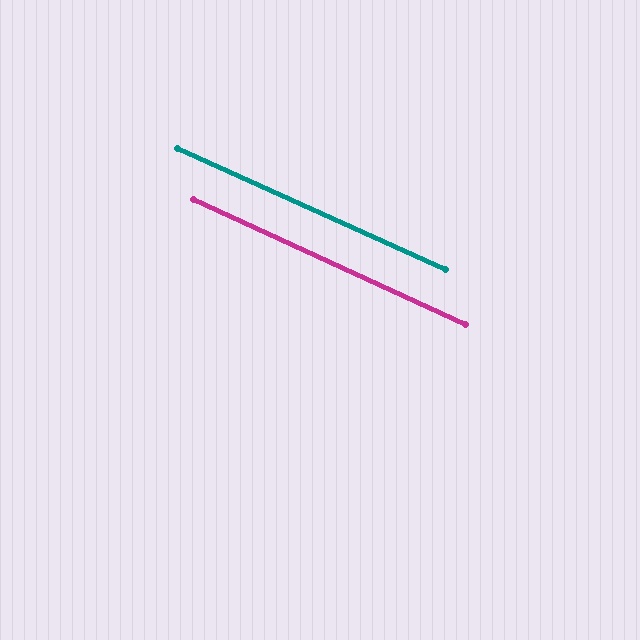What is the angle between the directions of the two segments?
Approximately 0 degrees.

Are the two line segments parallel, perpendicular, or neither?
Parallel — their directions differ by only 0.4°.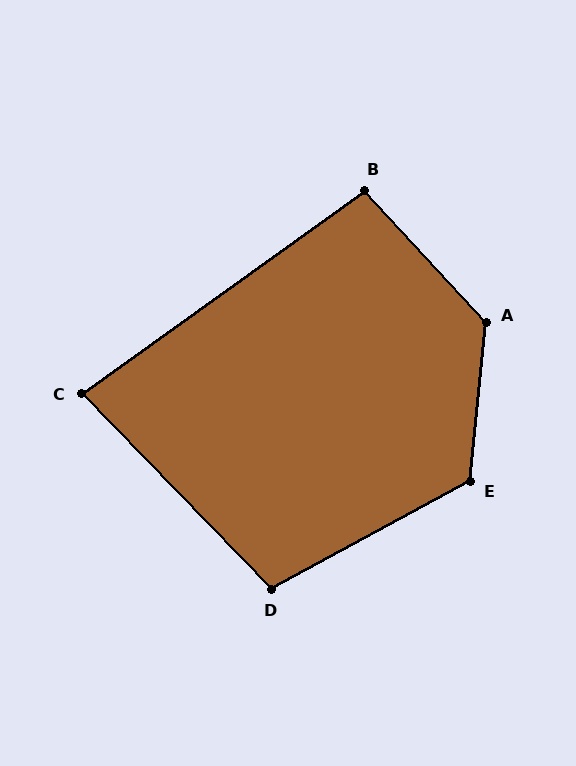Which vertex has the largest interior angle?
A, at approximately 132 degrees.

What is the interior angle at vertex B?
Approximately 97 degrees (obtuse).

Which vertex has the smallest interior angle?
C, at approximately 81 degrees.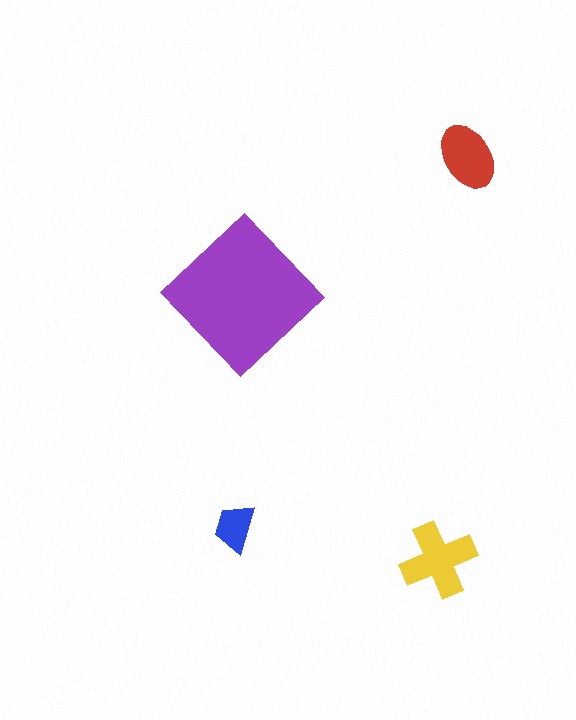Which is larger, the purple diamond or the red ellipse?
The purple diamond.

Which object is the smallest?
The blue trapezoid.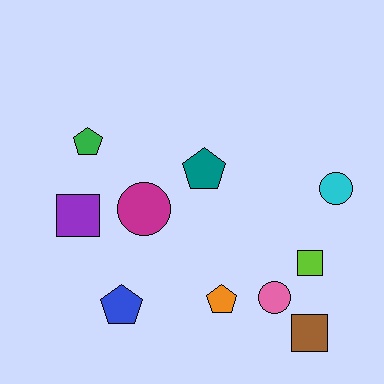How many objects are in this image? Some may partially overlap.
There are 10 objects.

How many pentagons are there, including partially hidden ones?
There are 4 pentagons.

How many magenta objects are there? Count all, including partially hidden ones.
There is 1 magenta object.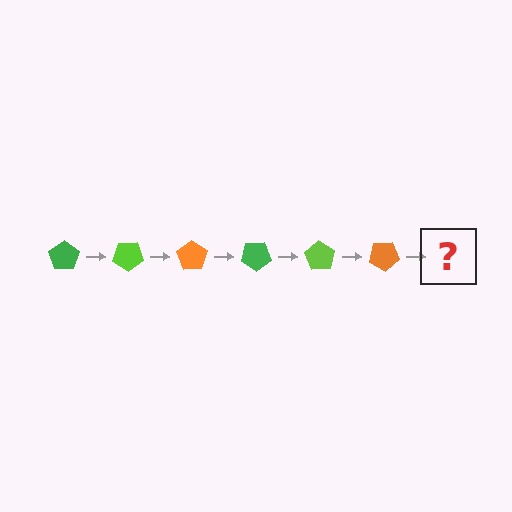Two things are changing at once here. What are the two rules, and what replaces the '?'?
The two rules are that it rotates 35 degrees each step and the color cycles through green, lime, and orange. The '?' should be a green pentagon, rotated 210 degrees from the start.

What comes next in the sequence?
The next element should be a green pentagon, rotated 210 degrees from the start.